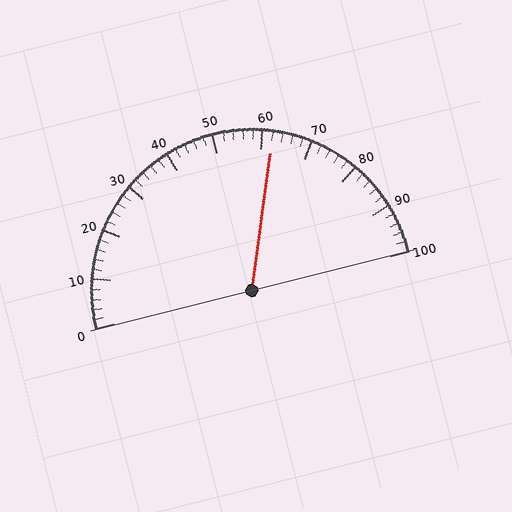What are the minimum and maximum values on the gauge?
The gauge ranges from 0 to 100.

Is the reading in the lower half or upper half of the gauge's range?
The reading is in the upper half of the range (0 to 100).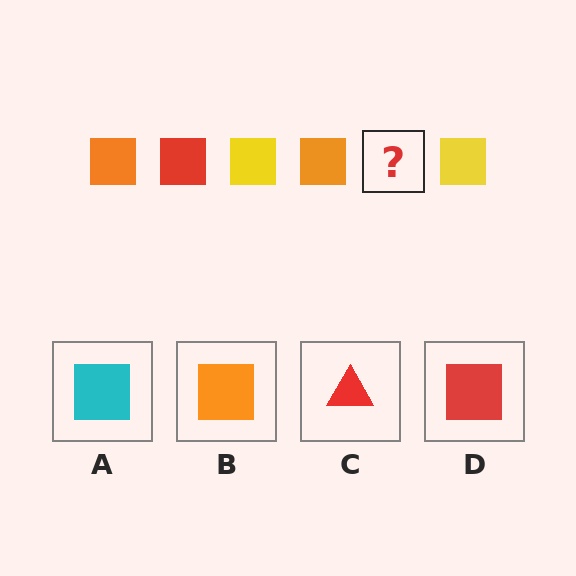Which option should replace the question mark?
Option D.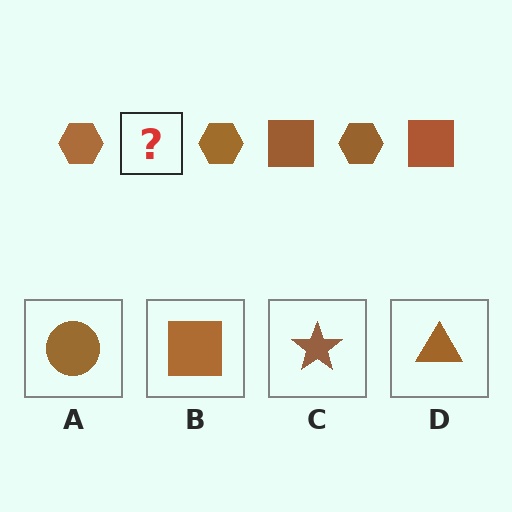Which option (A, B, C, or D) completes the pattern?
B.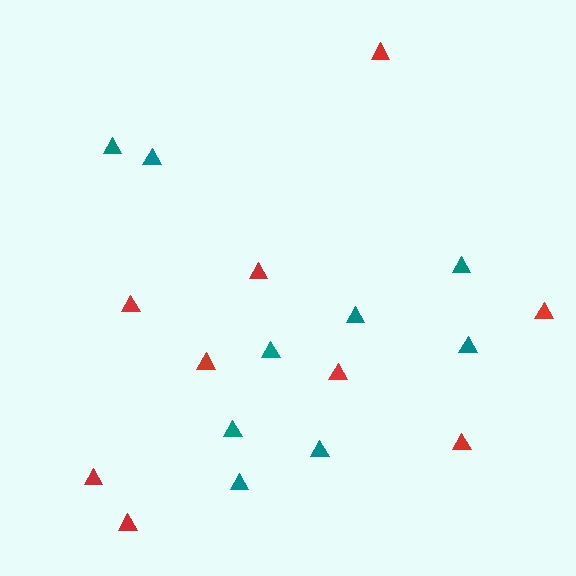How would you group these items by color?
There are 2 groups: one group of red triangles (9) and one group of teal triangles (9).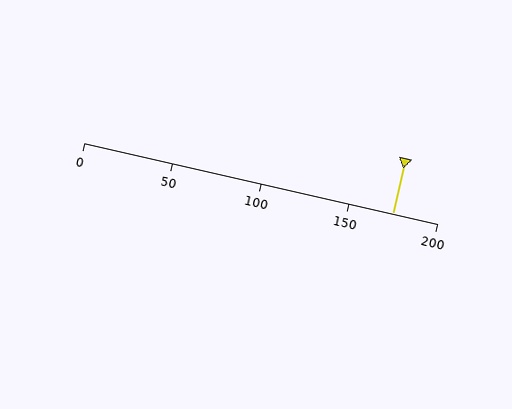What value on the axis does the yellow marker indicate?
The marker indicates approximately 175.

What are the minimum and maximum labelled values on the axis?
The axis runs from 0 to 200.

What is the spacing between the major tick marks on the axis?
The major ticks are spaced 50 apart.